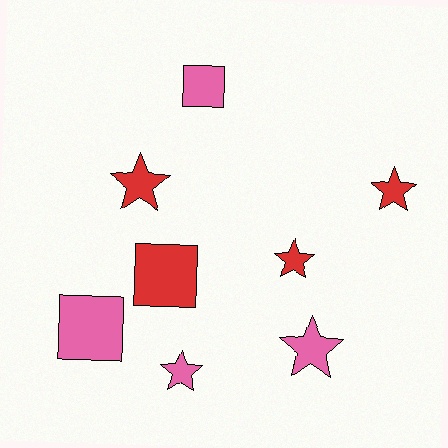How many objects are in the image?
There are 8 objects.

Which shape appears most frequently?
Star, with 5 objects.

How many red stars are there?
There are 3 red stars.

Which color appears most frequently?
Red, with 4 objects.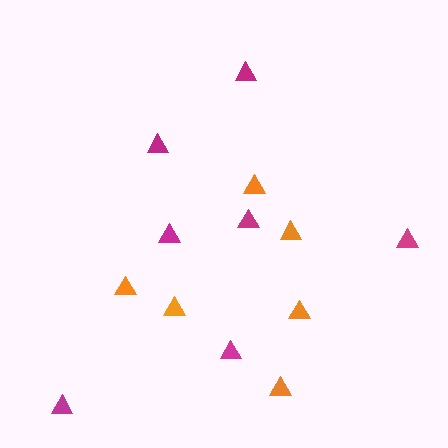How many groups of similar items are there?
There are 2 groups: one group of magenta triangles (7) and one group of orange triangles (6).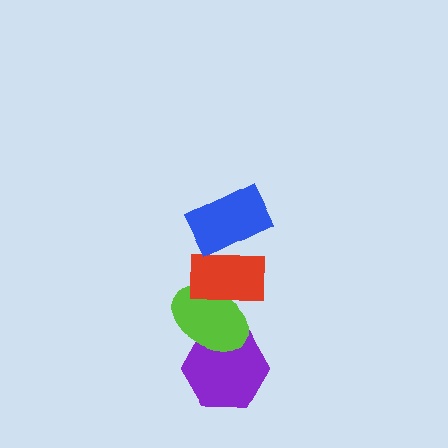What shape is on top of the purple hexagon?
The lime ellipse is on top of the purple hexagon.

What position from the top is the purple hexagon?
The purple hexagon is 4th from the top.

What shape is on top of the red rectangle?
The blue rectangle is on top of the red rectangle.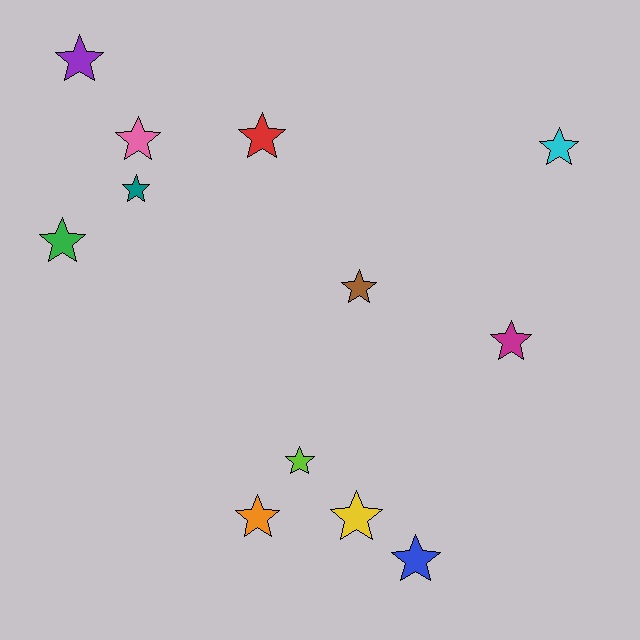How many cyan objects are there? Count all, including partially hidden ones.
There is 1 cyan object.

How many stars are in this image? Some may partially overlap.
There are 12 stars.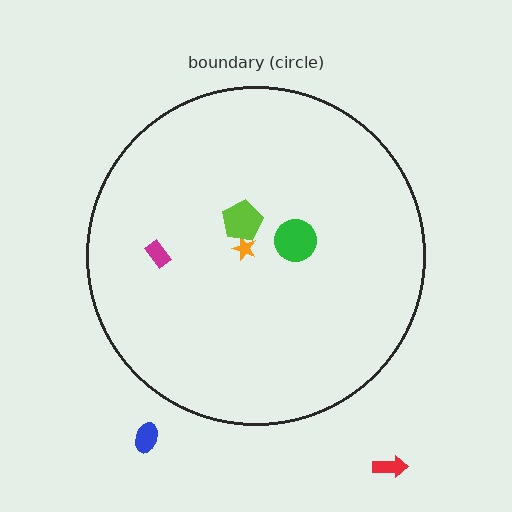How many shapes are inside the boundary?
4 inside, 2 outside.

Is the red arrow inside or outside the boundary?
Outside.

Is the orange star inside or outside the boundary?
Inside.